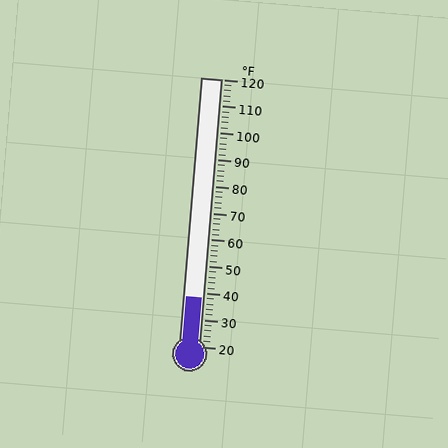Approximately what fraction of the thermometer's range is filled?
The thermometer is filled to approximately 20% of its range.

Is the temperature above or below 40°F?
The temperature is below 40°F.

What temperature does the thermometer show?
The thermometer shows approximately 38°F.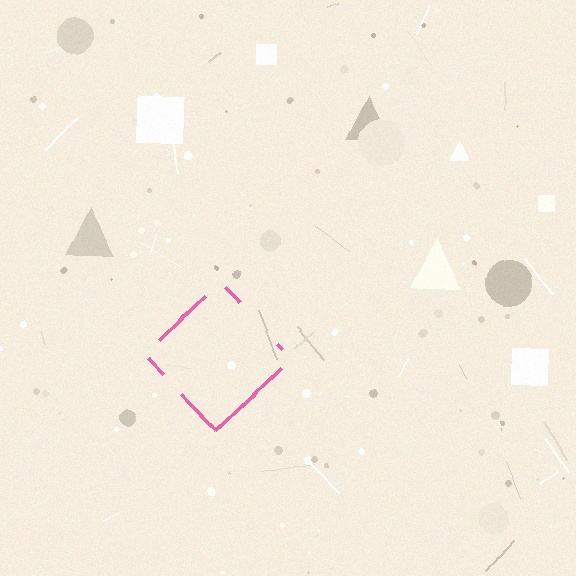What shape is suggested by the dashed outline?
The dashed outline suggests a diamond.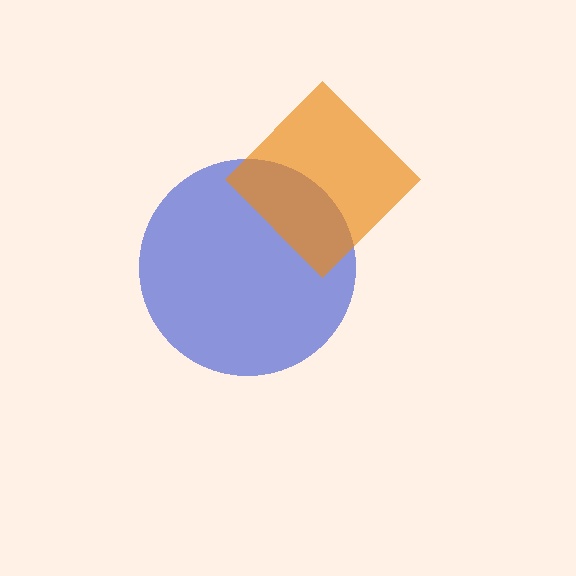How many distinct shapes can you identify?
There are 2 distinct shapes: a blue circle, an orange diamond.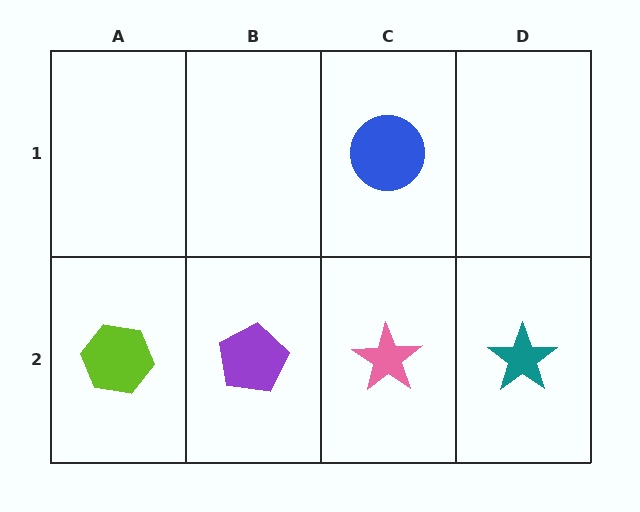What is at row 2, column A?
A lime hexagon.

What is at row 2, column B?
A purple pentagon.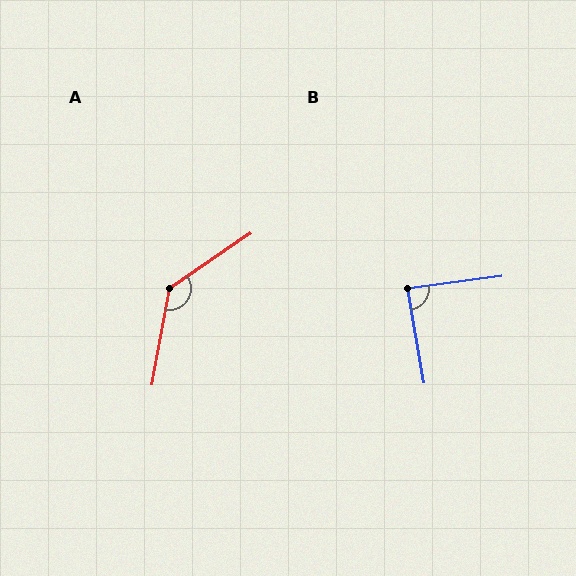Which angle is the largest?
A, at approximately 134 degrees.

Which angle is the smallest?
B, at approximately 87 degrees.